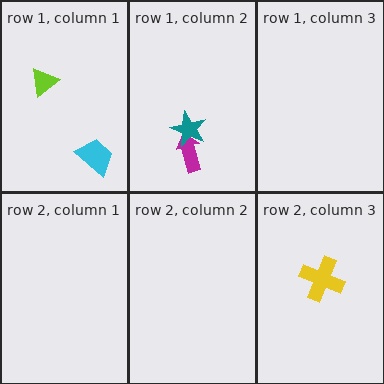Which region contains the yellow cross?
The row 2, column 3 region.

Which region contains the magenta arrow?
The row 1, column 2 region.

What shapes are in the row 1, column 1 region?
The cyan trapezoid, the lime triangle.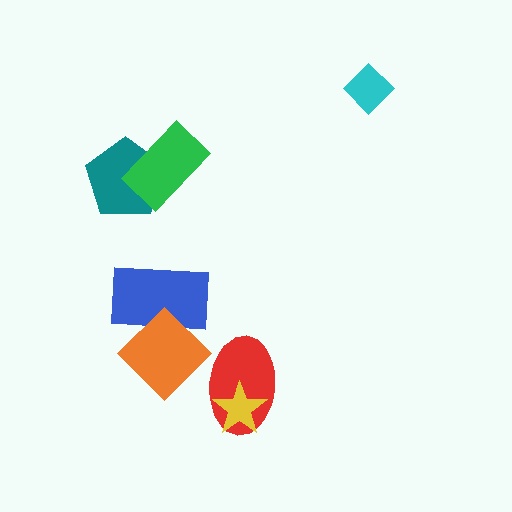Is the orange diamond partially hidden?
No, no other shape covers it.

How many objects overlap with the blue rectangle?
1 object overlaps with the blue rectangle.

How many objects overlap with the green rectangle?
1 object overlaps with the green rectangle.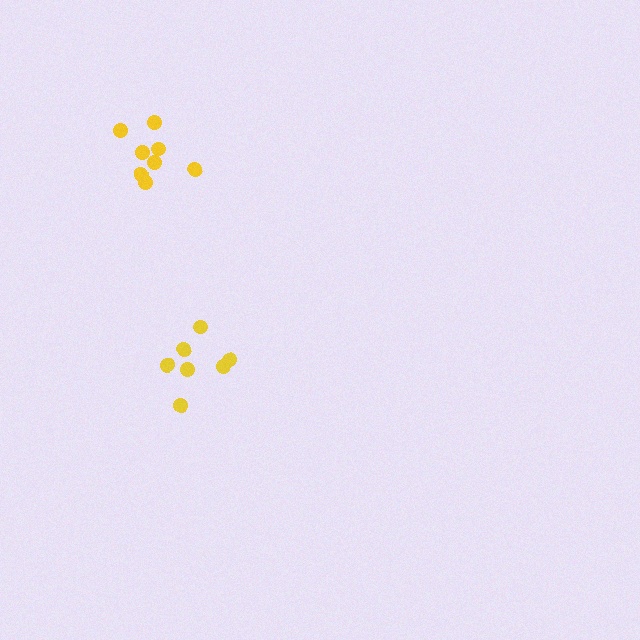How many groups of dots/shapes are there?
There are 2 groups.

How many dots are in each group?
Group 1: 8 dots, Group 2: 7 dots (15 total).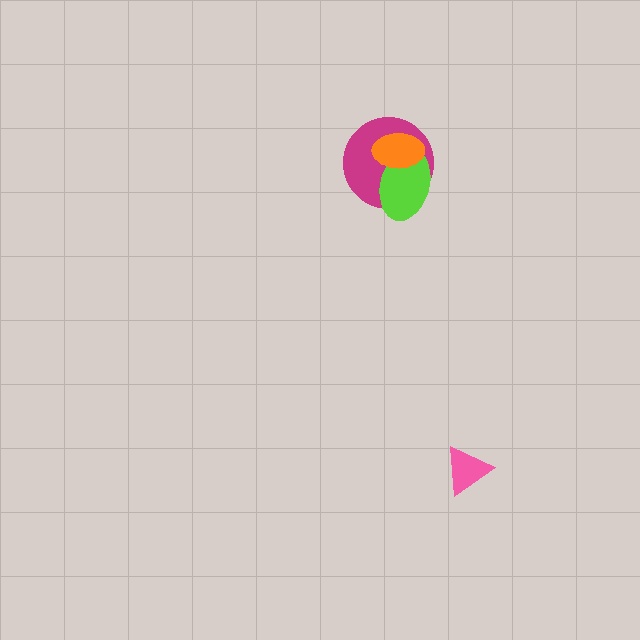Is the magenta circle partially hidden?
Yes, it is partially covered by another shape.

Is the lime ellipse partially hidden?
Yes, it is partially covered by another shape.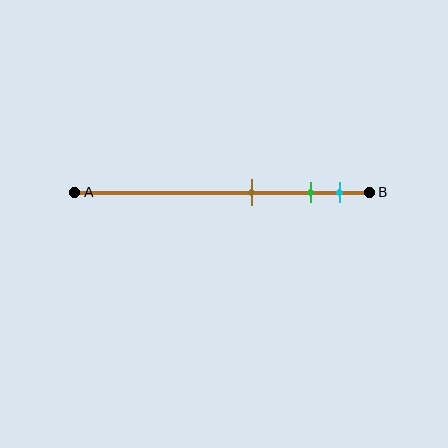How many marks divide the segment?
There are 3 marks dividing the segment.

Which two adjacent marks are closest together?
The green and cyan marks are the closest adjacent pair.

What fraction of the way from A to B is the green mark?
The green mark is approximately 80% (0.8) of the way from A to B.